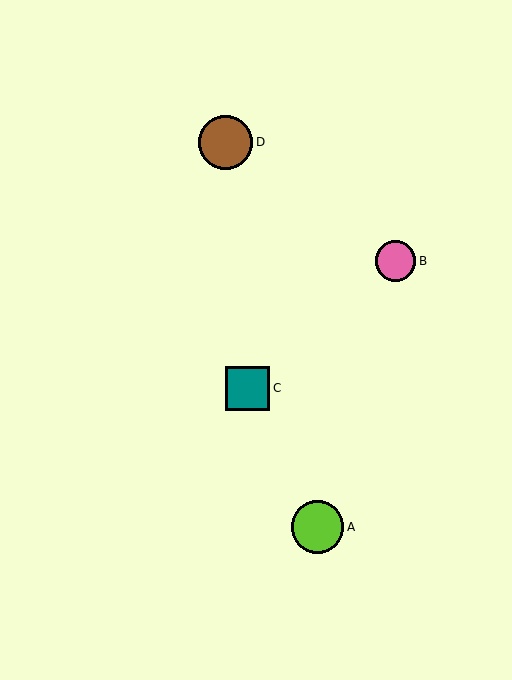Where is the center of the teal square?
The center of the teal square is at (248, 388).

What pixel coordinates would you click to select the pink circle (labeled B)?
Click at (395, 261) to select the pink circle B.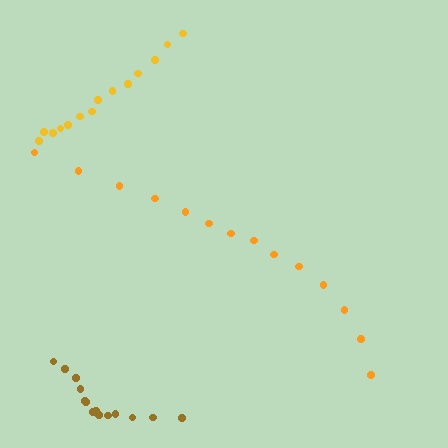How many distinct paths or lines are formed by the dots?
There are 3 distinct paths.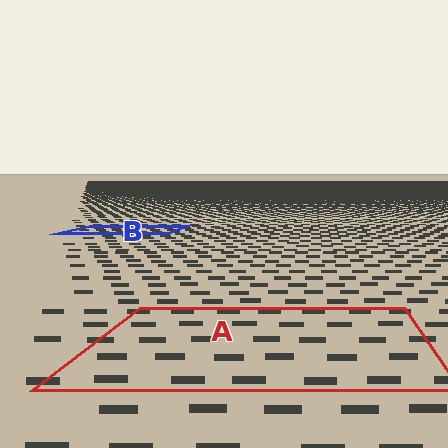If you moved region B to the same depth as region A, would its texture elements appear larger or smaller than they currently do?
They would appear larger. At a closer depth, the same texture elements are projected at a bigger on-screen size.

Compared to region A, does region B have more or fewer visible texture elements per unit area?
Region B has more texture elements per unit area — they are packed more densely because it is farther away.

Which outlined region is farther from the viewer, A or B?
Region B is farther from the viewer — the texture elements inside it appear smaller and more densely packed.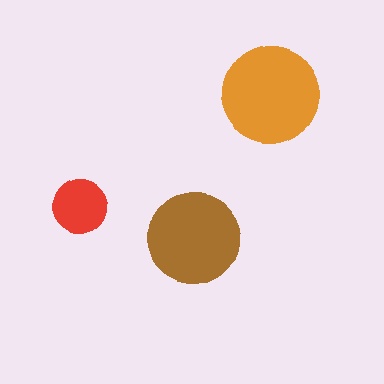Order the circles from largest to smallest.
the orange one, the brown one, the red one.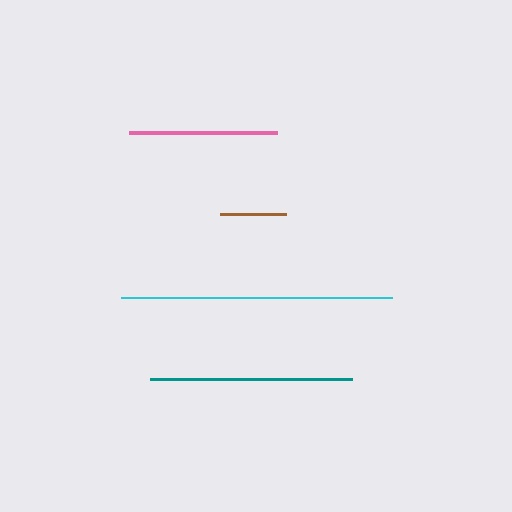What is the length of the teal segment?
The teal segment is approximately 203 pixels long.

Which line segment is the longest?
The cyan line is the longest at approximately 271 pixels.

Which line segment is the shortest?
The brown line is the shortest at approximately 66 pixels.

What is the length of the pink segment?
The pink segment is approximately 147 pixels long.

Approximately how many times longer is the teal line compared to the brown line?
The teal line is approximately 3.1 times the length of the brown line.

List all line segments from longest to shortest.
From longest to shortest: cyan, teal, pink, brown.